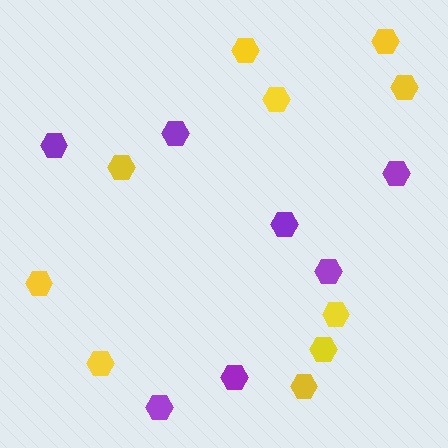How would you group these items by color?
There are 2 groups: one group of purple hexagons (7) and one group of yellow hexagons (10).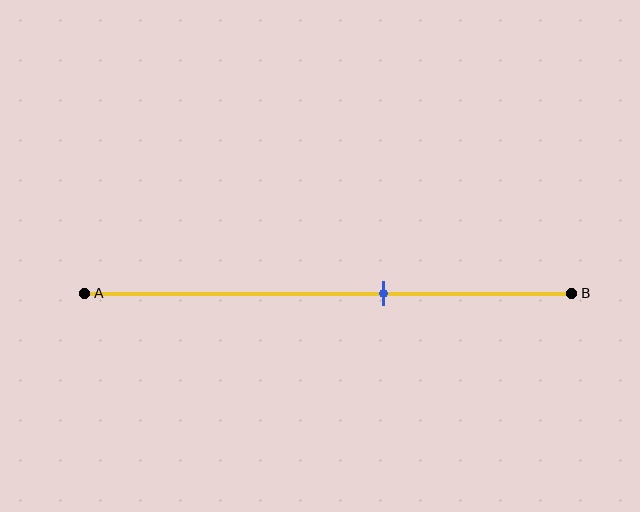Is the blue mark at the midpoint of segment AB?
No, the mark is at about 60% from A, not at the 50% midpoint.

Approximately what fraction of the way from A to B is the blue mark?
The blue mark is approximately 60% of the way from A to B.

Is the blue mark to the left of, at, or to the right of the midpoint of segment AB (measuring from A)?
The blue mark is to the right of the midpoint of segment AB.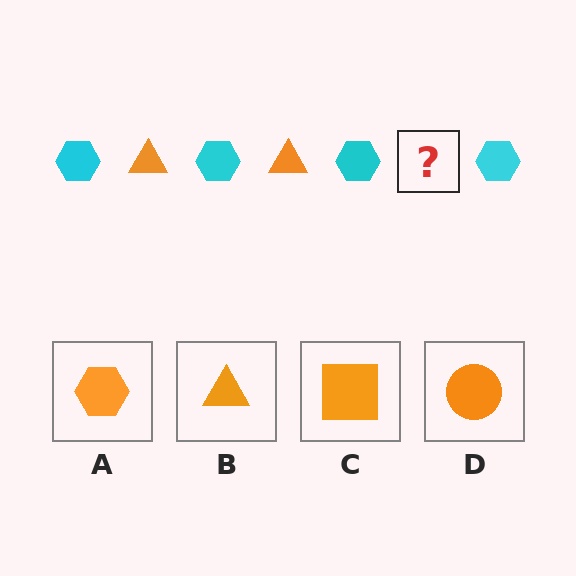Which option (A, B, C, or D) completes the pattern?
B.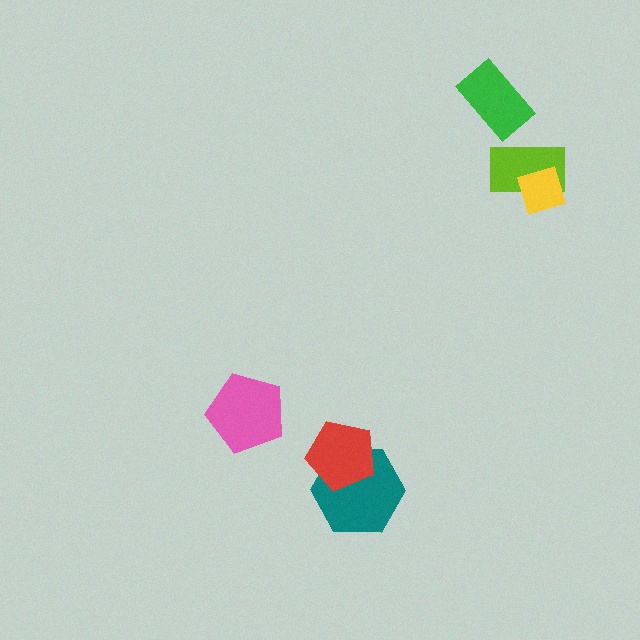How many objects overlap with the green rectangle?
0 objects overlap with the green rectangle.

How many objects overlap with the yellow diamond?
1 object overlaps with the yellow diamond.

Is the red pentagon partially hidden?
No, no other shape covers it.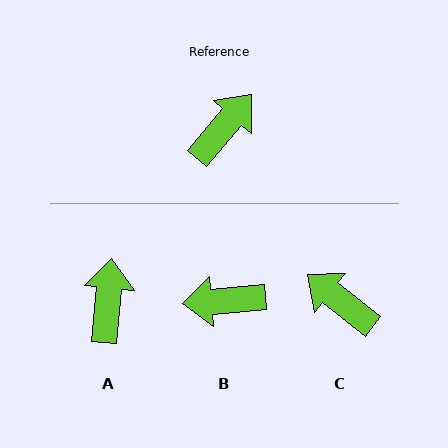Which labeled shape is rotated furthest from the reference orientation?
B, about 135 degrees away.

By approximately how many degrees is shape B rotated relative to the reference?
Approximately 135 degrees counter-clockwise.